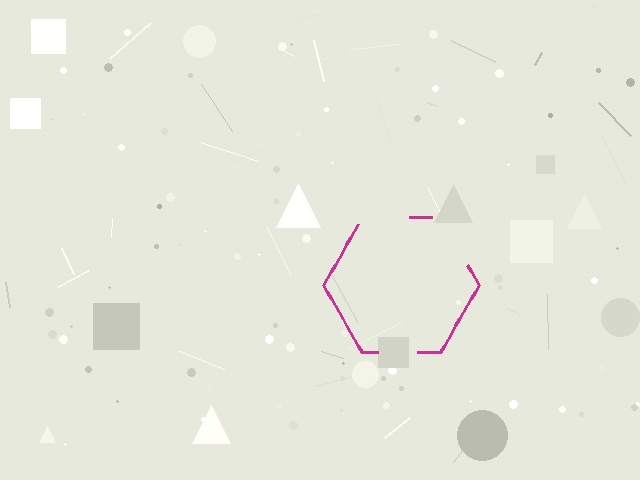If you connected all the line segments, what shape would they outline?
They would outline a hexagon.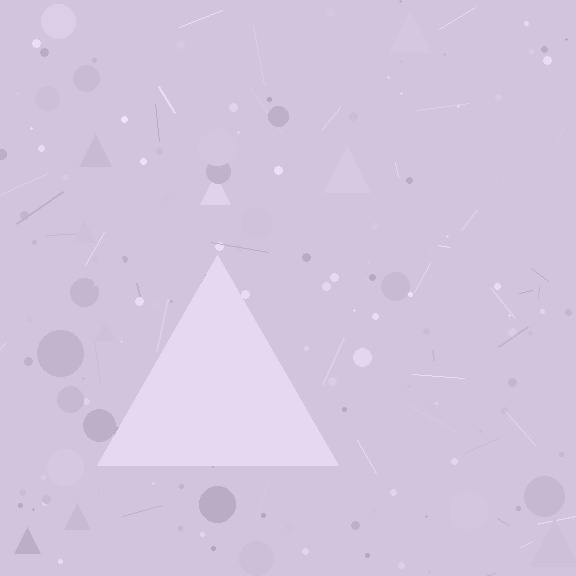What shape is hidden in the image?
A triangle is hidden in the image.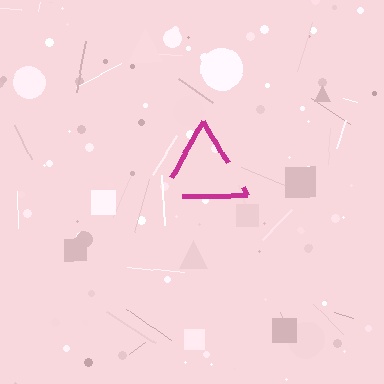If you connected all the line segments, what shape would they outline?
They would outline a triangle.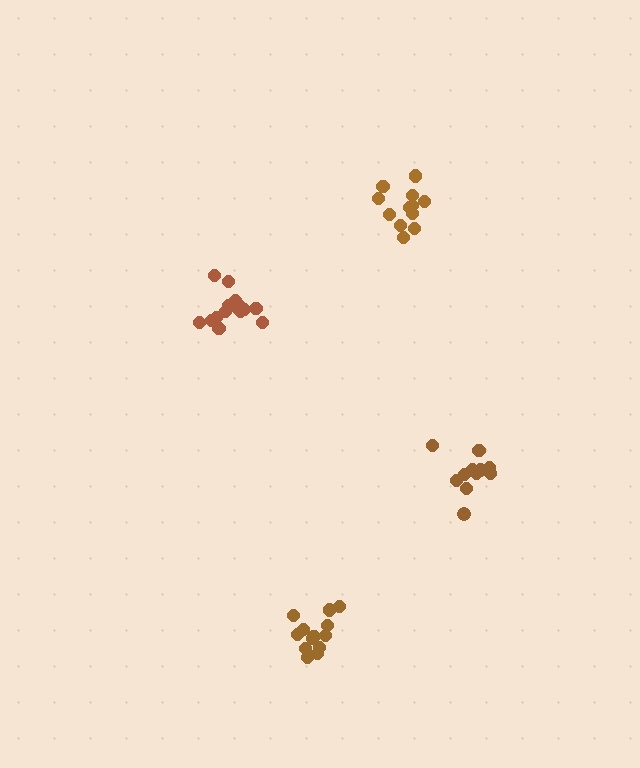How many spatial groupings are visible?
There are 4 spatial groupings.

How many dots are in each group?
Group 1: 15 dots, Group 2: 13 dots, Group 3: 12 dots, Group 4: 11 dots (51 total).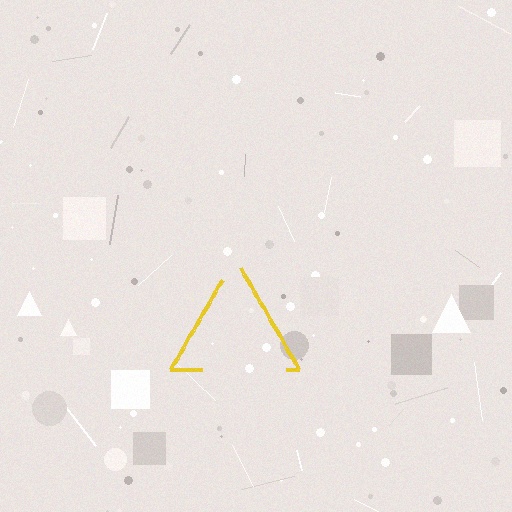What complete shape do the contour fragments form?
The contour fragments form a triangle.